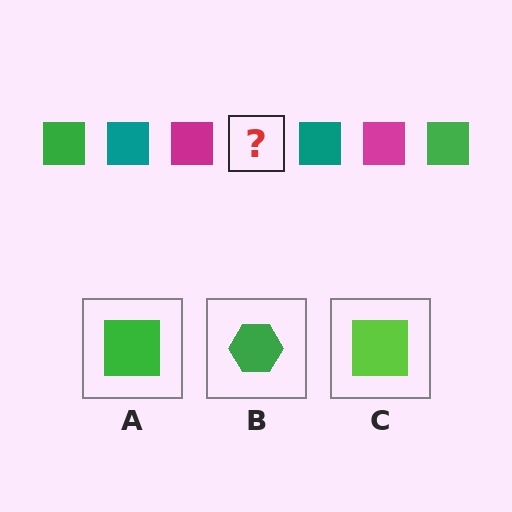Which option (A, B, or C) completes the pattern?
A.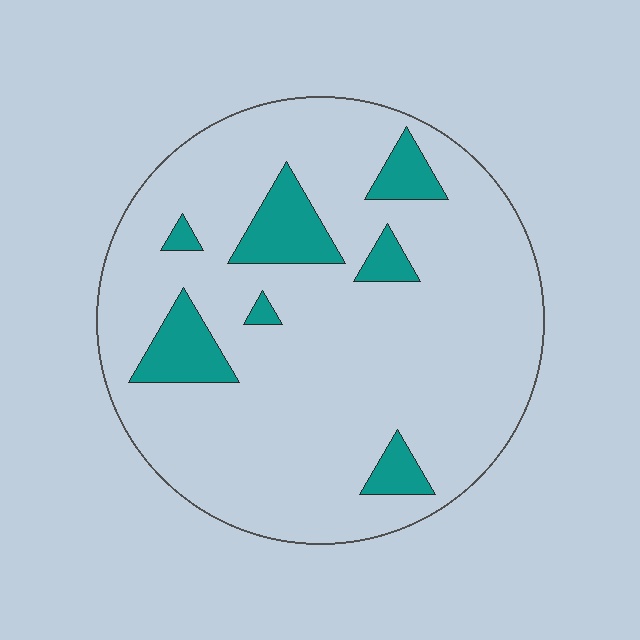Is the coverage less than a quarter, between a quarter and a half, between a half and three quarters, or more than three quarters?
Less than a quarter.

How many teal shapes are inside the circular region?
7.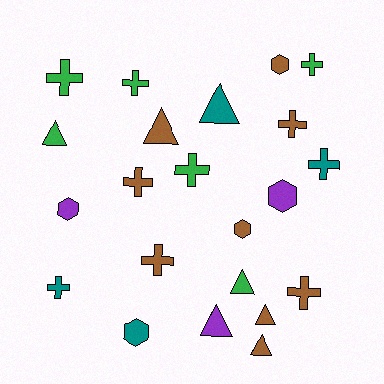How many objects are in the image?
There are 22 objects.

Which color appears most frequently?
Brown, with 9 objects.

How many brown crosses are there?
There are 4 brown crosses.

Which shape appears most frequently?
Cross, with 10 objects.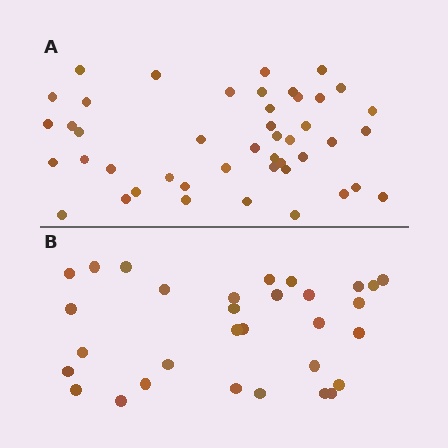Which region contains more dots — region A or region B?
Region A (the top region) has more dots.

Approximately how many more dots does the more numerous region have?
Region A has approximately 15 more dots than region B.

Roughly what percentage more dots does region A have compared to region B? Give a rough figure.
About 45% more.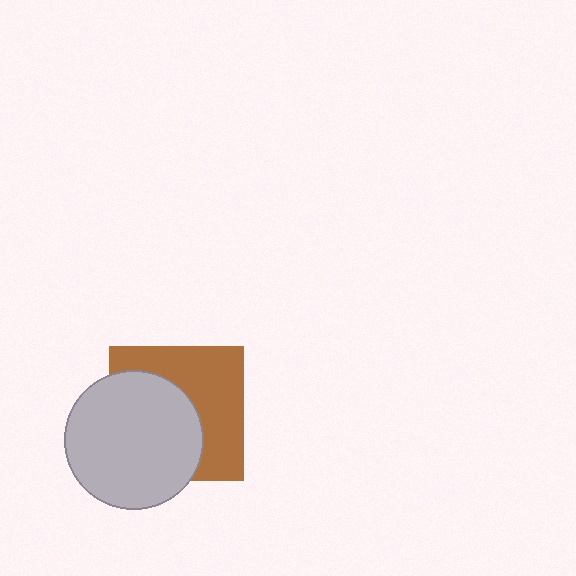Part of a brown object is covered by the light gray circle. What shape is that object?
It is a square.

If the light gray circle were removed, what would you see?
You would see the complete brown square.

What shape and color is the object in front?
The object in front is a light gray circle.